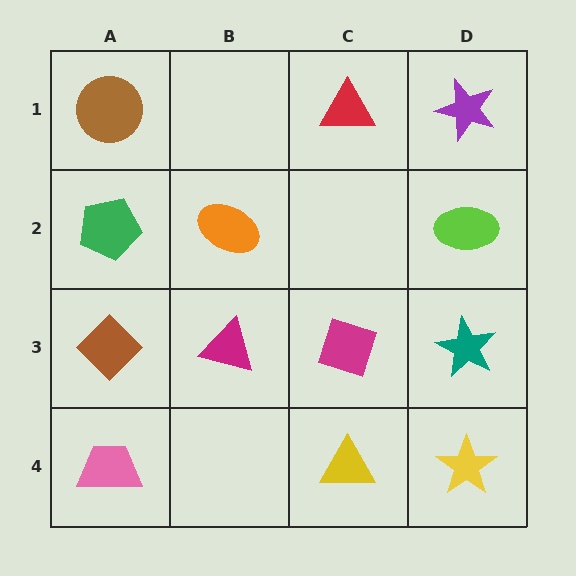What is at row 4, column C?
A yellow triangle.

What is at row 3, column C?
A magenta diamond.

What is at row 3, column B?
A magenta triangle.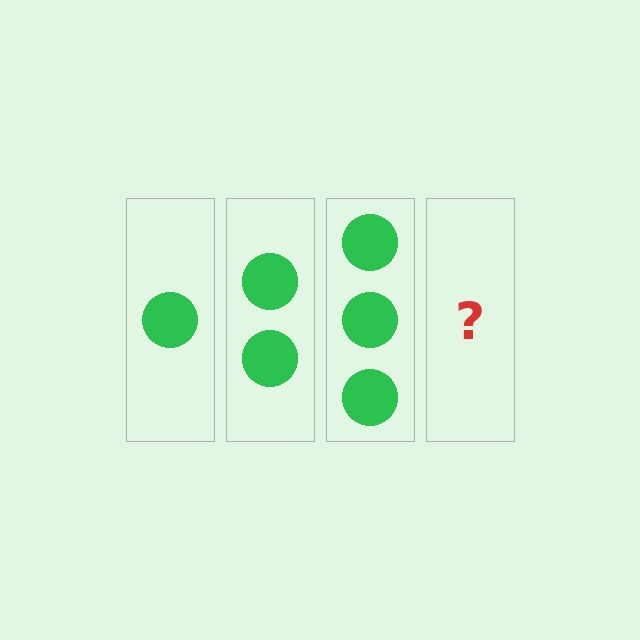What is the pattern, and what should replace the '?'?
The pattern is that each step adds one more circle. The '?' should be 4 circles.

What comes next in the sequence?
The next element should be 4 circles.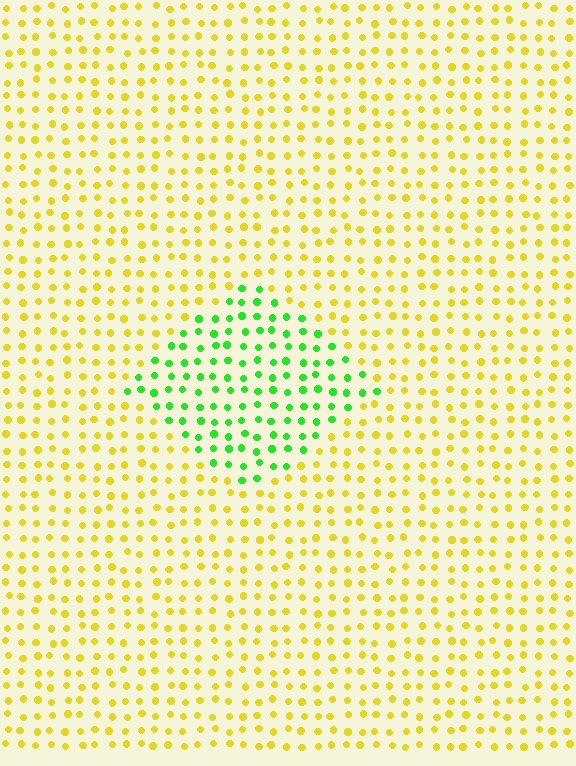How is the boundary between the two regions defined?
The boundary is defined purely by a slight shift in hue (about 66 degrees). Spacing, size, and orientation are identical on both sides.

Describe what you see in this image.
The image is filled with small yellow elements in a uniform arrangement. A diamond-shaped region is visible where the elements are tinted to a slightly different hue, forming a subtle color boundary.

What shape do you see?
I see a diamond.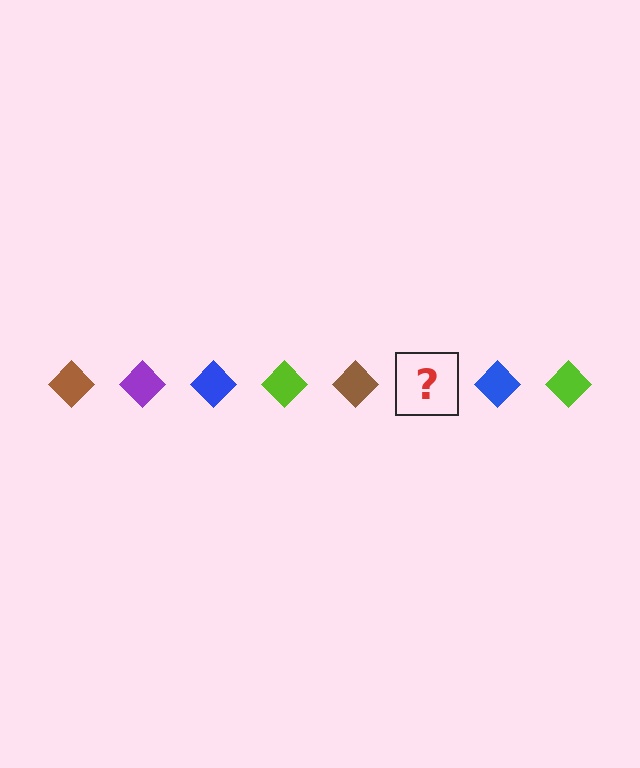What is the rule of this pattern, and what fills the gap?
The rule is that the pattern cycles through brown, purple, blue, lime diamonds. The gap should be filled with a purple diamond.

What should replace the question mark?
The question mark should be replaced with a purple diamond.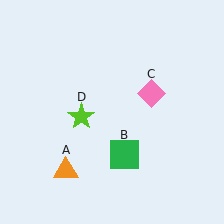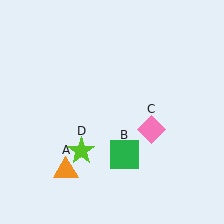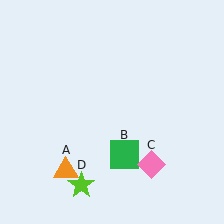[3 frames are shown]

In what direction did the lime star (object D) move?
The lime star (object D) moved down.